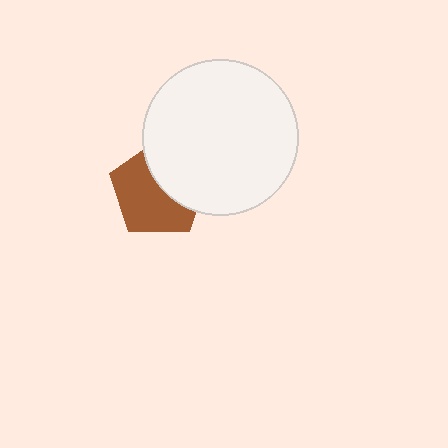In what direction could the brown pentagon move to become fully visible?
The brown pentagon could move toward the lower-left. That would shift it out from behind the white circle entirely.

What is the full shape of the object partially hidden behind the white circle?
The partially hidden object is a brown pentagon.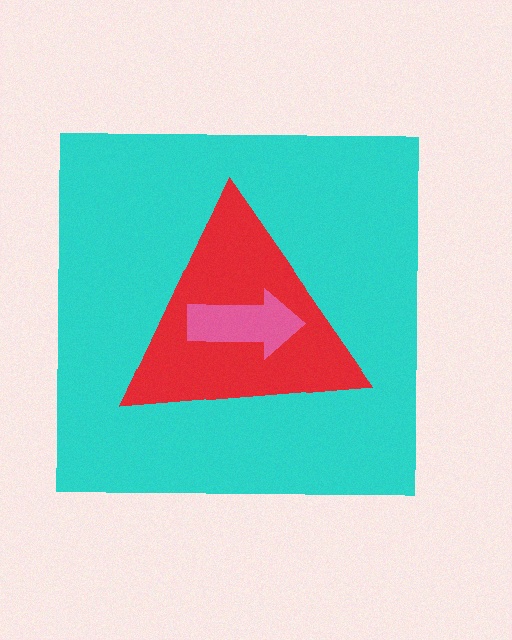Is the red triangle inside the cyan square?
Yes.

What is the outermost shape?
The cyan square.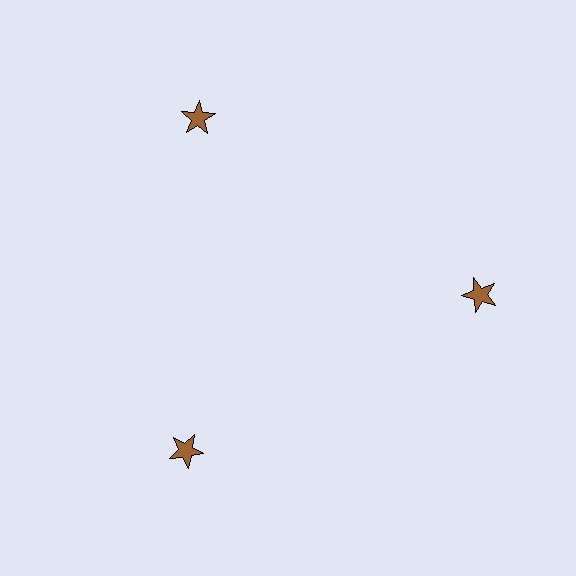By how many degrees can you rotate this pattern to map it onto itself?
The pattern maps onto itself every 120 degrees of rotation.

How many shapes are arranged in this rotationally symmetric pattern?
There are 3 shapes, arranged in 3 groups of 1.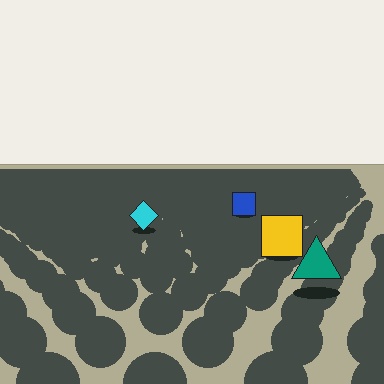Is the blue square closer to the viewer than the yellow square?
No. The yellow square is closer — you can tell from the texture gradient: the ground texture is coarser near it.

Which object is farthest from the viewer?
The blue square is farthest from the viewer. It appears smaller and the ground texture around it is denser.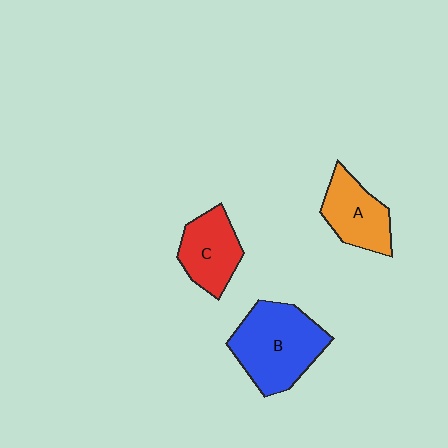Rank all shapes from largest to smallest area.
From largest to smallest: B (blue), A (orange), C (red).